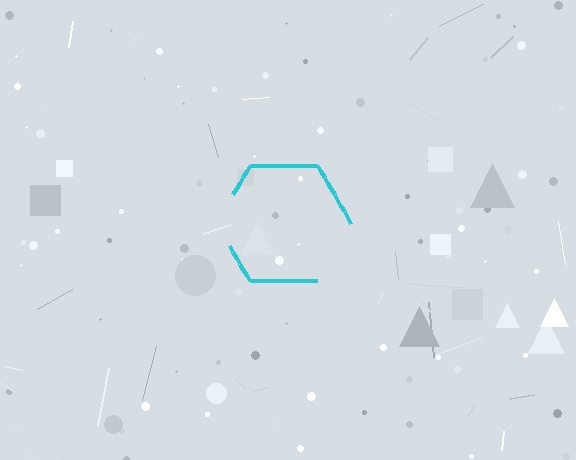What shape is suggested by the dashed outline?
The dashed outline suggests a hexagon.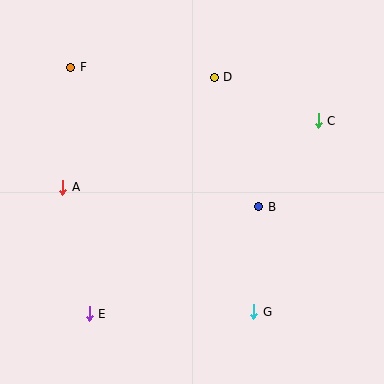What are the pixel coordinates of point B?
Point B is at (259, 207).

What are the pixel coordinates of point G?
Point G is at (254, 312).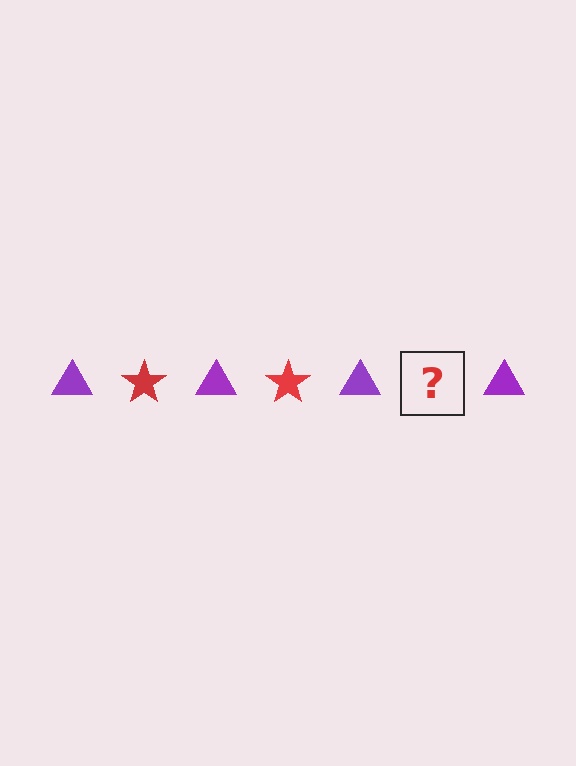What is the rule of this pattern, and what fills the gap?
The rule is that the pattern alternates between purple triangle and red star. The gap should be filled with a red star.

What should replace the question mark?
The question mark should be replaced with a red star.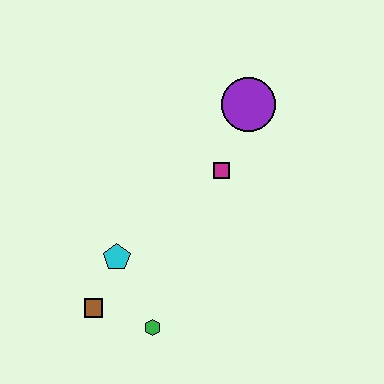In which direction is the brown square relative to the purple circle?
The brown square is below the purple circle.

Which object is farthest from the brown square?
The purple circle is farthest from the brown square.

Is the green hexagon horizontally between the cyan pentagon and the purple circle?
Yes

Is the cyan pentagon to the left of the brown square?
No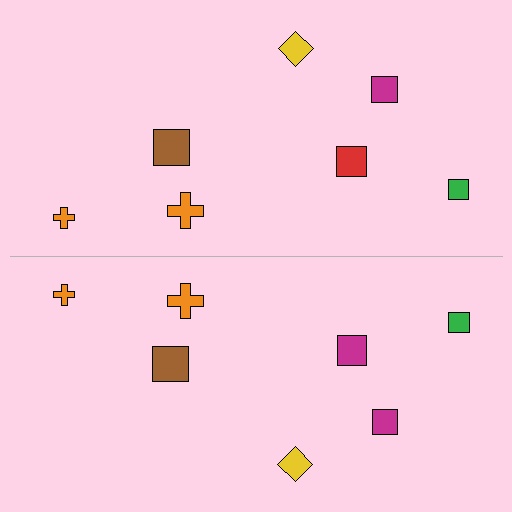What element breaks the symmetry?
The magenta square on the bottom side breaks the symmetry — its mirror counterpart is red.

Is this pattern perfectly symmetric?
No, the pattern is not perfectly symmetric. The magenta square on the bottom side breaks the symmetry — its mirror counterpart is red.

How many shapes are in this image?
There are 14 shapes in this image.